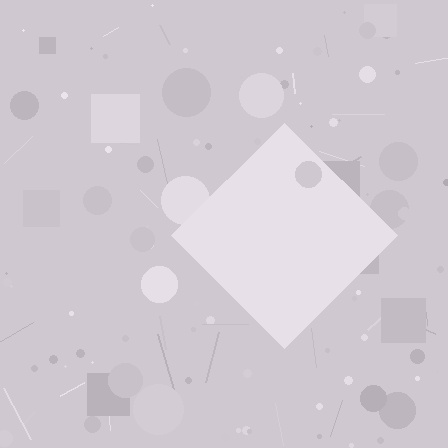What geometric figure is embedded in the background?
A diamond is embedded in the background.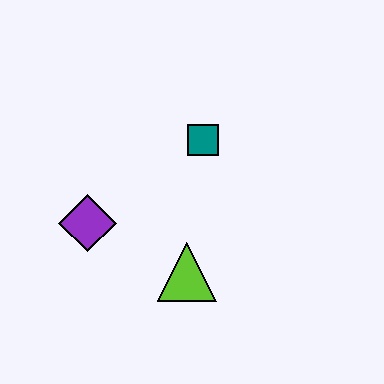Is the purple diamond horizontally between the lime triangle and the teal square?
No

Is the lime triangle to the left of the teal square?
Yes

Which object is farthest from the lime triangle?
The teal square is farthest from the lime triangle.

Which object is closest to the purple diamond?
The lime triangle is closest to the purple diamond.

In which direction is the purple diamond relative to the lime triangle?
The purple diamond is to the left of the lime triangle.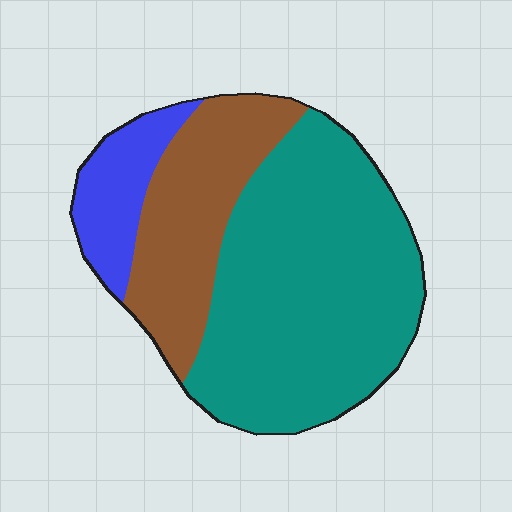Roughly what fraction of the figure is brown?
Brown takes up about one quarter (1/4) of the figure.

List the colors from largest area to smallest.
From largest to smallest: teal, brown, blue.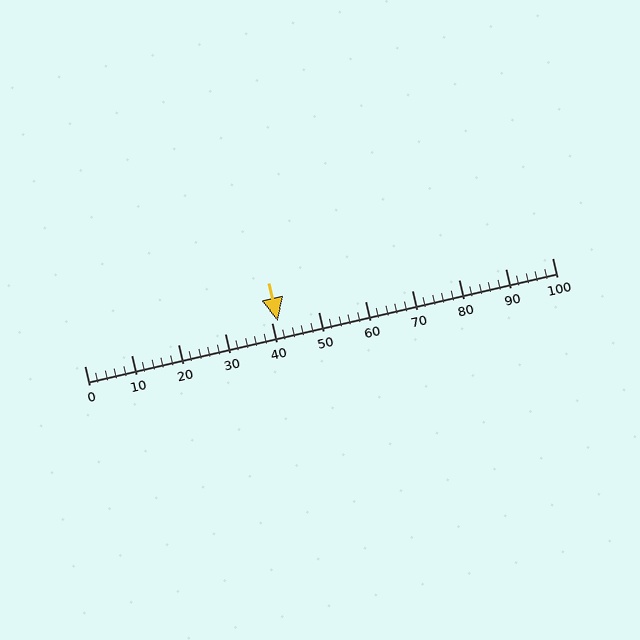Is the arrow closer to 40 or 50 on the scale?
The arrow is closer to 40.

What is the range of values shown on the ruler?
The ruler shows values from 0 to 100.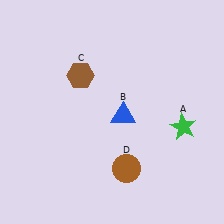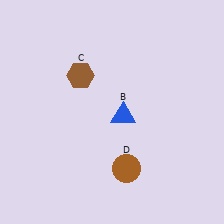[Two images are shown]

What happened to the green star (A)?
The green star (A) was removed in Image 2. It was in the bottom-right area of Image 1.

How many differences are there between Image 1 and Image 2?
There is 1 difference between the two images.